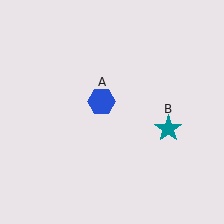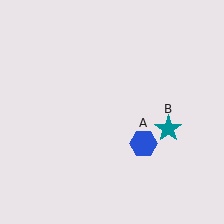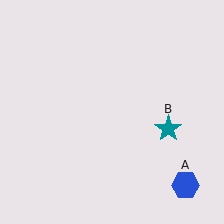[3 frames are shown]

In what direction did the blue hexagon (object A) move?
The blue hexagon (object A) moved down and to the right.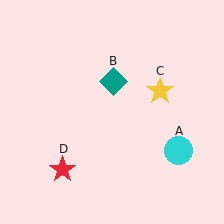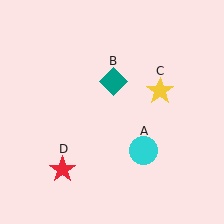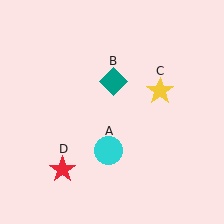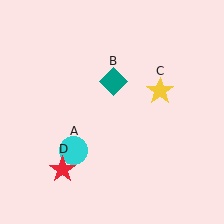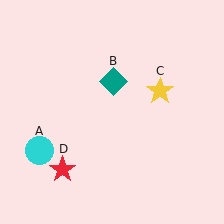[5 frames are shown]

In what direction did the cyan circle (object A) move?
The cyan circle (object A) moved left.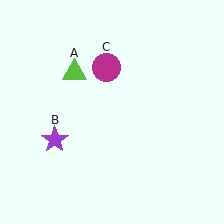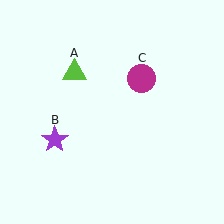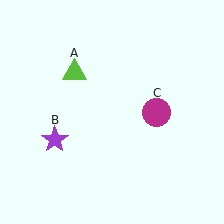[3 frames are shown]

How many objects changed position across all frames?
1 object changed position: magenta circle (object C).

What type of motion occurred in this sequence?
The magenta circle (object C) rotated clockwise around the center of the scene.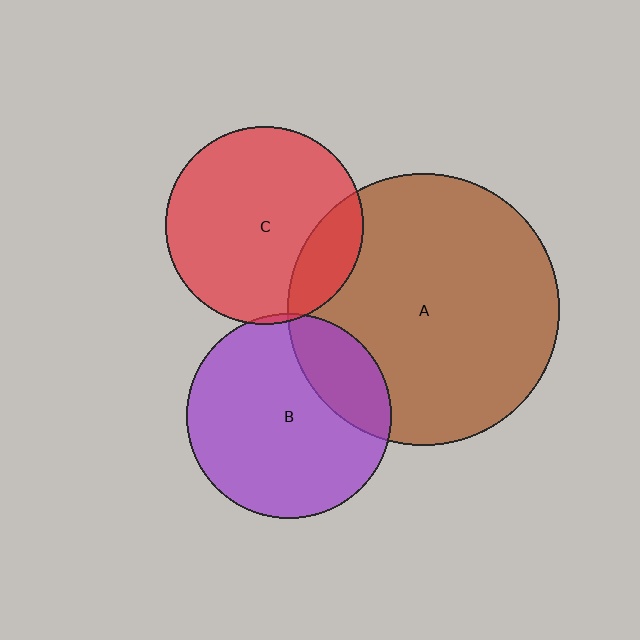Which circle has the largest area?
Circle A (brown).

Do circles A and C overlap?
Yes.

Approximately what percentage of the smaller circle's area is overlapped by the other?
Approximately 20%.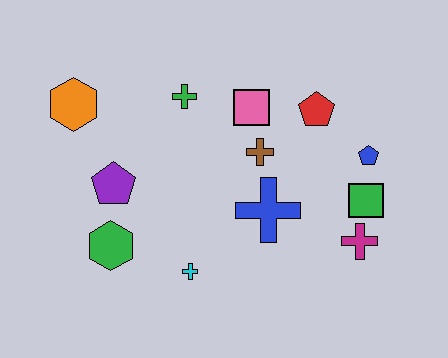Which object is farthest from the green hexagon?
The blue pentagon is farthest from the green hexagon.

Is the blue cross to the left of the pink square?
No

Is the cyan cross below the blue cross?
Yes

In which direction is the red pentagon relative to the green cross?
The red pentagon is to the right of the green cross.